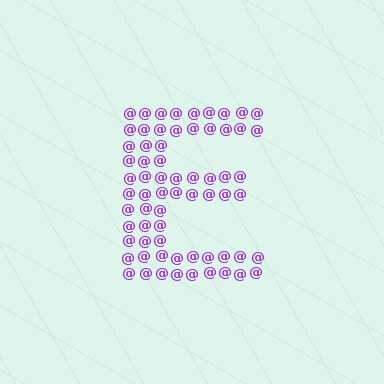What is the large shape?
The large shape is the letter E.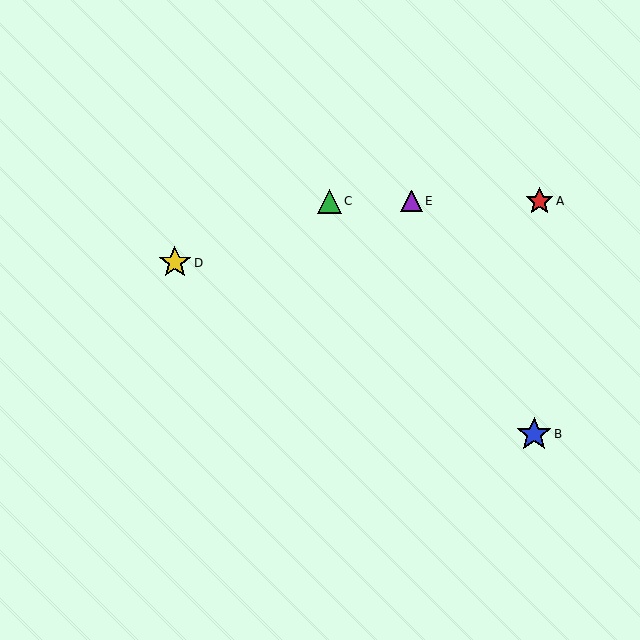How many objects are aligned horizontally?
3 objects (A, C, E) are aligned horizontally.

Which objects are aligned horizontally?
Objects A, C, E are aligned horizontally.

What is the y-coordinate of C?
Object C is at y≈201.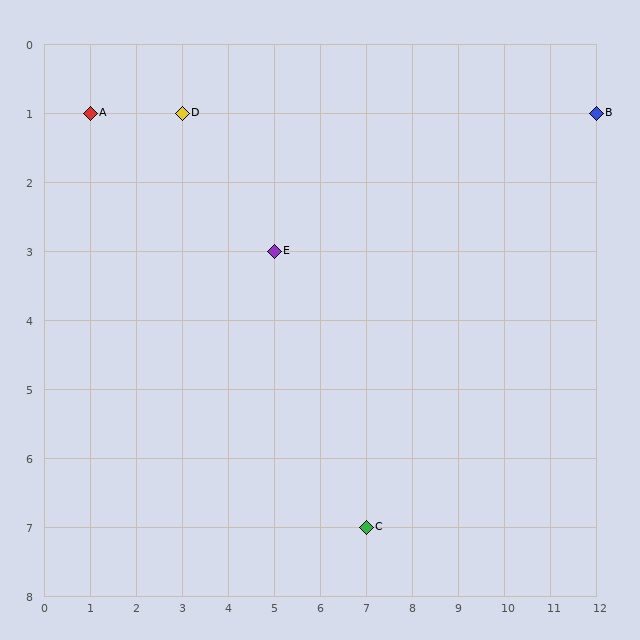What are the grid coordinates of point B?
Point B is at grid coordinates (12, 1).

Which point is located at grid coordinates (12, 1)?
Point B is at (12, 1).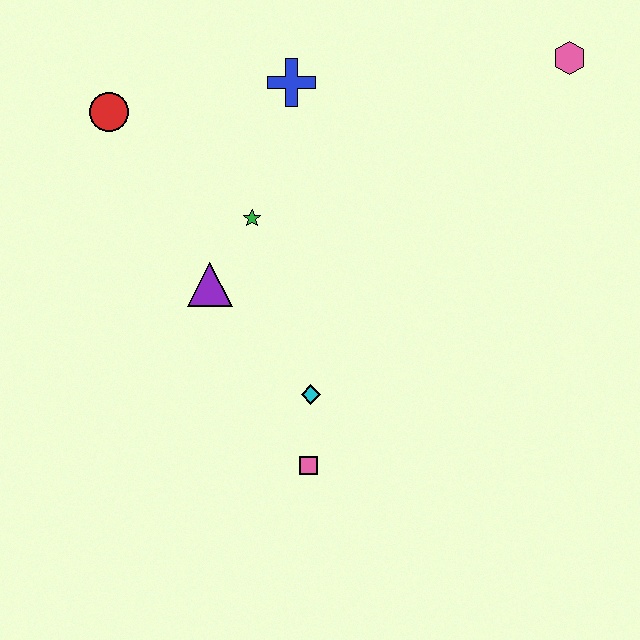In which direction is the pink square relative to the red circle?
The pink square is below the red circle.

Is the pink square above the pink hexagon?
No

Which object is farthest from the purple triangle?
The pink hexagon is farthest from the purple triangle.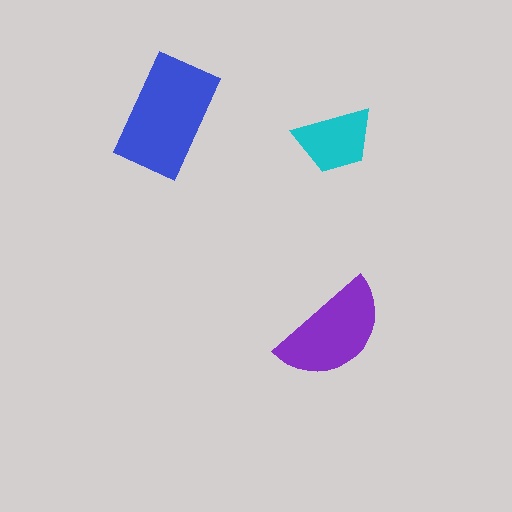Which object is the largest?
The blue rectangle.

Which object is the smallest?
The cyan trapezoid.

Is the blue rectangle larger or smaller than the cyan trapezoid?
Larger.